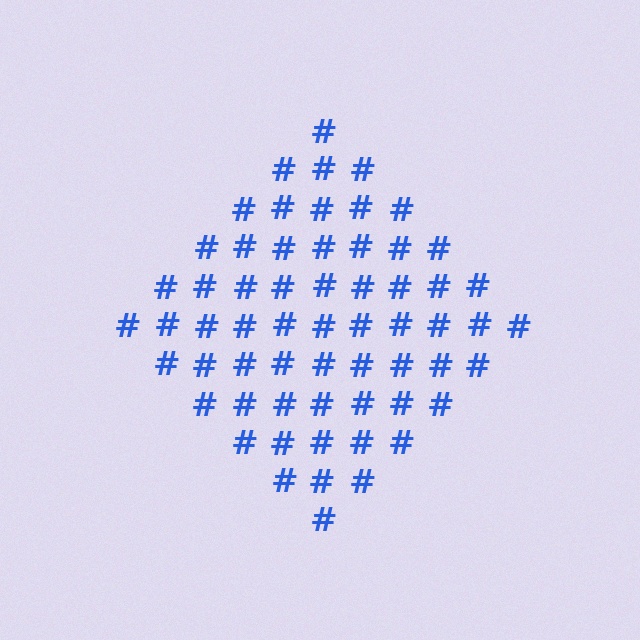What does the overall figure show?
The overall figure shows a diamond.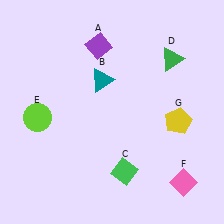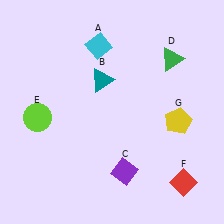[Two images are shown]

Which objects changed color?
A changed from purple to cyan. C changed from green to purple. F changed from pink to red.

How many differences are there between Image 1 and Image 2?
There are 3 differences between the two images.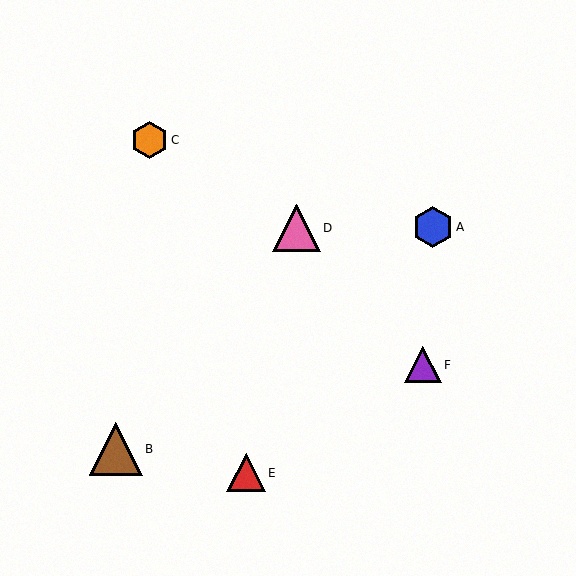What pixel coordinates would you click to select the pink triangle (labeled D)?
Click at (297, 228) to select the pink triangle D.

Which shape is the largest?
The brown triangle (labeled B) is the largest.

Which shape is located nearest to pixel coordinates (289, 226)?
The pink triangle (labeled D) at (297, 228) is nearest to that location.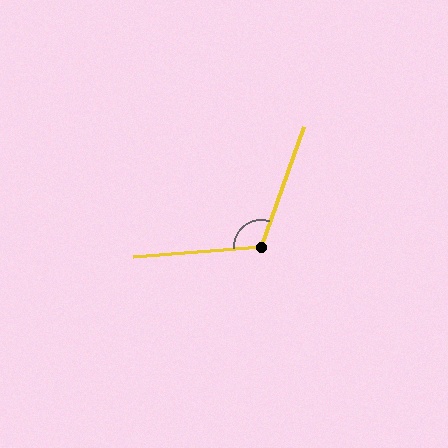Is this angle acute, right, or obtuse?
It is obtuse.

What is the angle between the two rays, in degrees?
Approximately 114 degrees.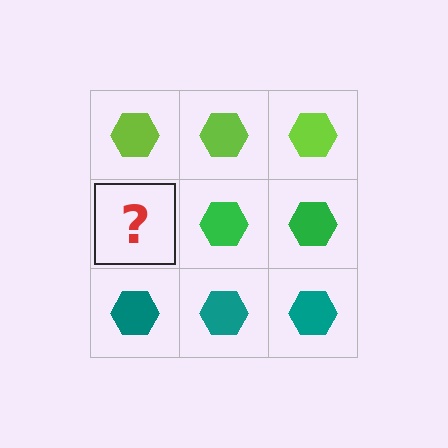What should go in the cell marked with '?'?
The missing cell should contain a green hexagon.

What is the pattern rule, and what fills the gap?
The rule is that each row has a consistent color. The gap should be filled with a green hexagon.